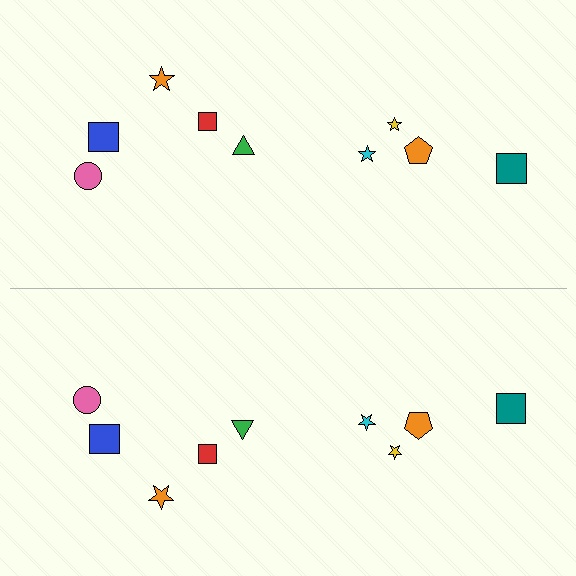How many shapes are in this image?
There are 18 shapes in this image.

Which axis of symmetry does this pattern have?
The pattern has a horizontal axis of symmetry running through the center of the image.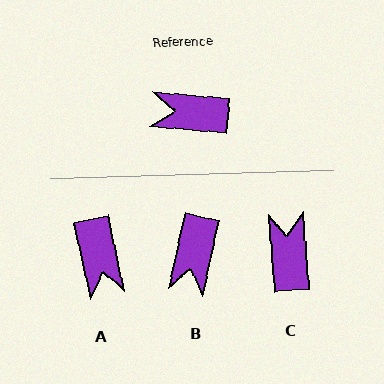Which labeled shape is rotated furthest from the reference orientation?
A, about 108 degrees away.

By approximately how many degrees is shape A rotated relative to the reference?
Approximately 108 degrees counter-clockwise.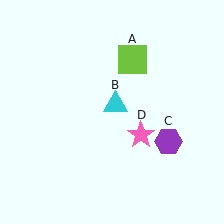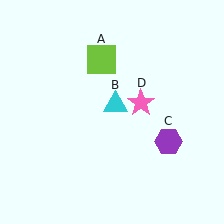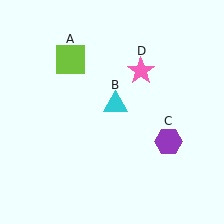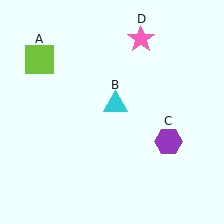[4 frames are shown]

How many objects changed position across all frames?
2 objects changed position: lime square (object A), pink star (object D).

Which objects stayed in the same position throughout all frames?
Cyan triangle (object B) and purple hexagon (object C) remained stationary.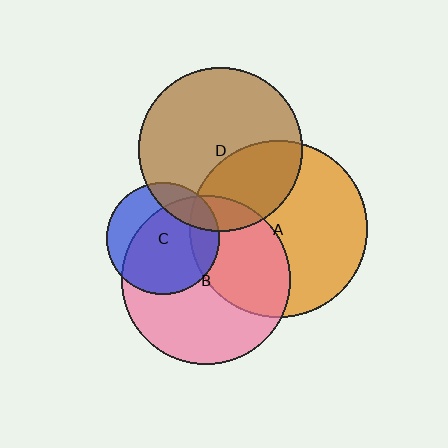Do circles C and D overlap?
Yes.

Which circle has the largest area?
Circle A (orange).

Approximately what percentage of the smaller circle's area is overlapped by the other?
Approximately 20%.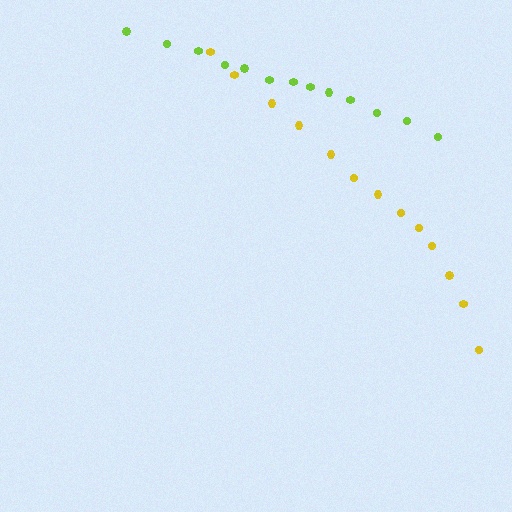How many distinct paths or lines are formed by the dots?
There are 2 distinct paths.